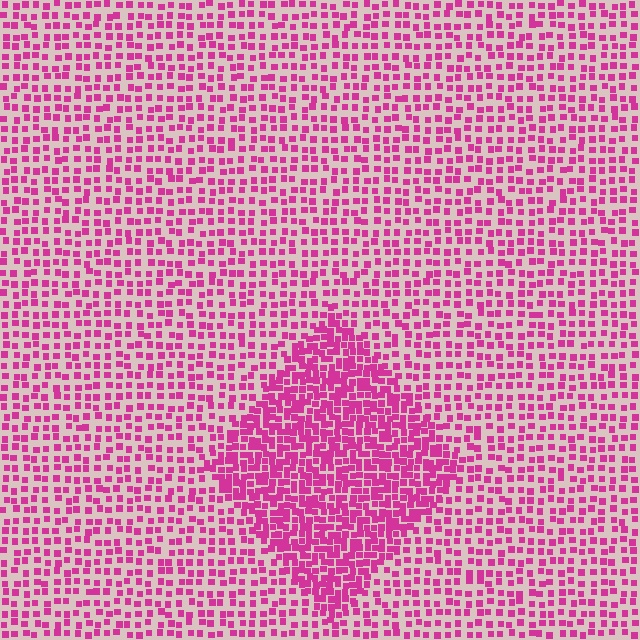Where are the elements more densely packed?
The elements are more densely packed inside the diamond boundary.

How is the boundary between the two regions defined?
The boundary is defined by a change in element density (approximately 2.0x ratio). All elements are the same color, size, and shape.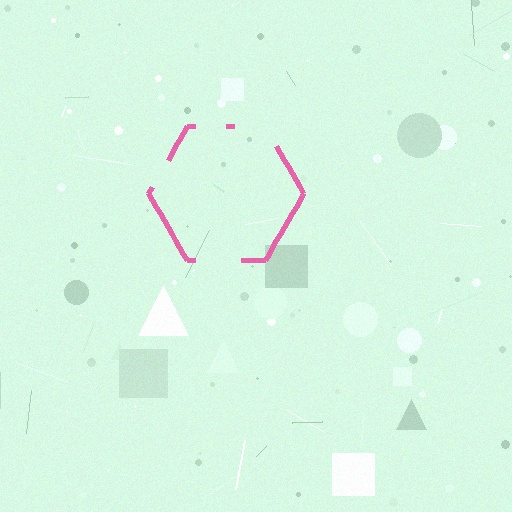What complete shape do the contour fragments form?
The contour fragments form a hexagon.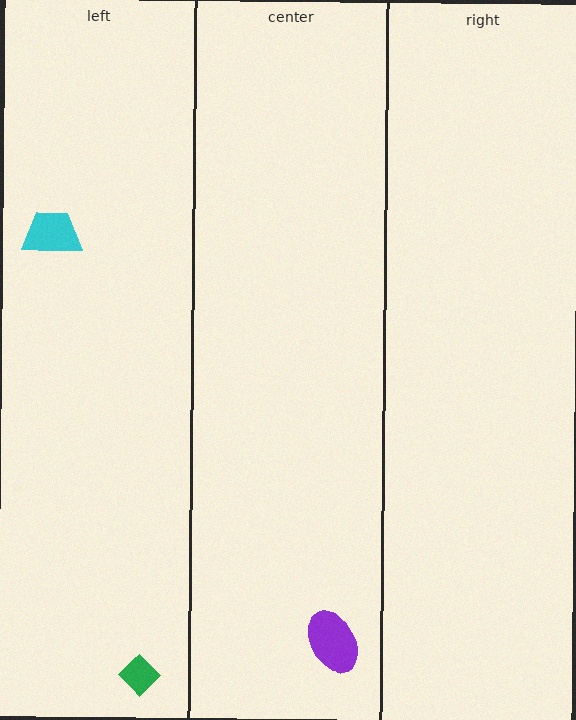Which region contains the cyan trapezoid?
The left region.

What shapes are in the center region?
The purple ellipse.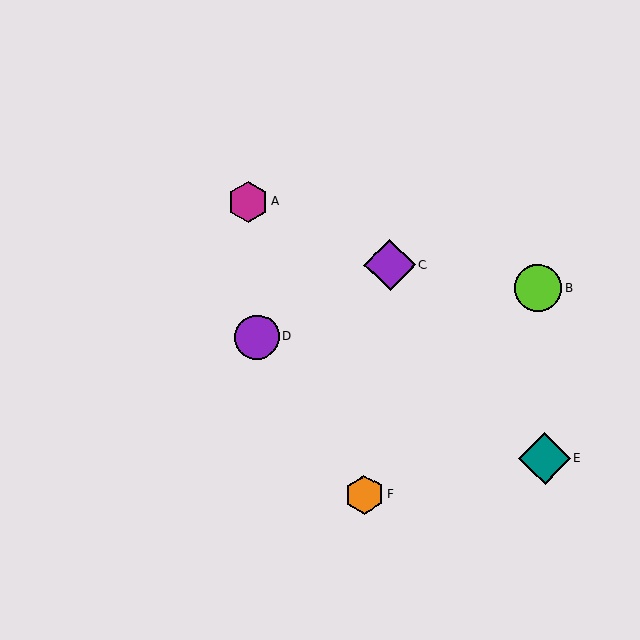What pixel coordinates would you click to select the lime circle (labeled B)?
Click at (538, 288) to select the lime circle B.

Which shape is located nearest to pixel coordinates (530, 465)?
The teal diamond (labeled E) at (545, 458) is nearest to that location.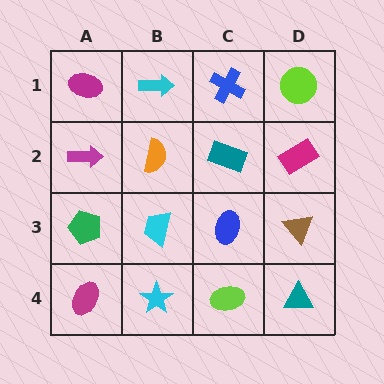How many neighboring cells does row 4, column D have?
2.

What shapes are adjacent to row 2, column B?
A cyan arrow (row 1, column B), a cyan trapezoid (row 3, column B), a magenta arrow (row 2, column A), a teal rectangle (row 2, column C).